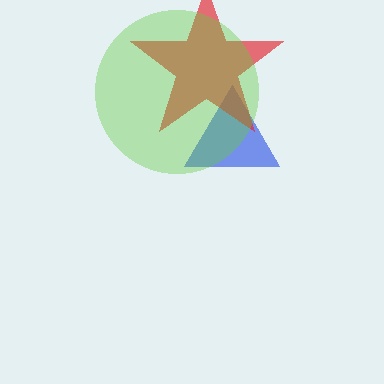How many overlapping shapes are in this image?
There are 3 overlapping shapes in the image.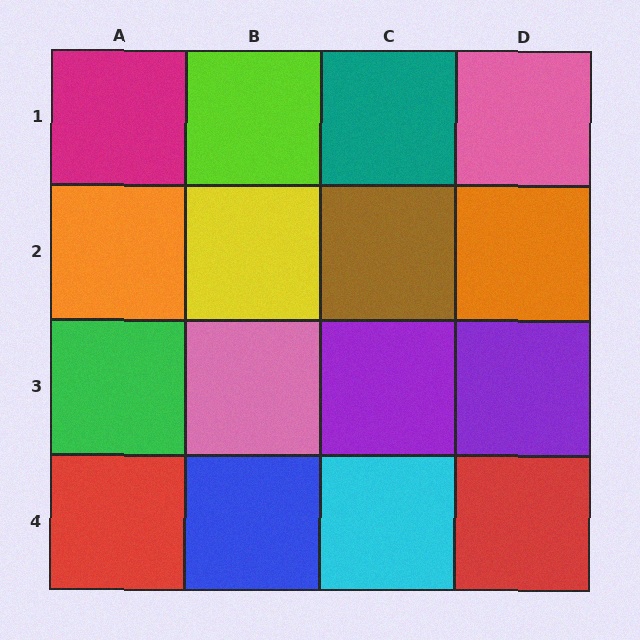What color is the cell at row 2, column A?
Orange.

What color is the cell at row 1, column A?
Magenta.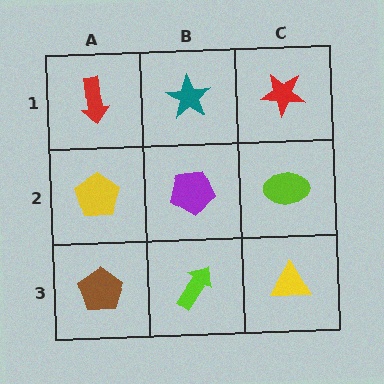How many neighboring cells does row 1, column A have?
2.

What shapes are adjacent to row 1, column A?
A yellow pentagon (row 2, column A), a teal star (row 1, column B).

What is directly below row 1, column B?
A purple pentagon.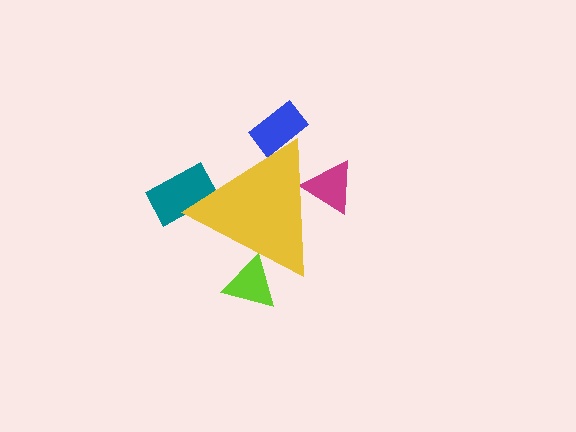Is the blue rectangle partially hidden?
Yes, the blue rectangle is partially hidden behind the yellow triangle.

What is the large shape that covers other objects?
A yellow triangle.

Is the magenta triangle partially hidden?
Yes, the magenta triangle is partially hidden behind the yellow triangle.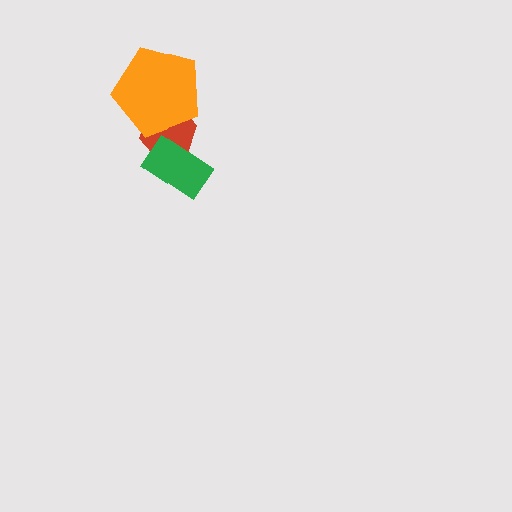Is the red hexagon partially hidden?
Yes, it is partially covered by another shape.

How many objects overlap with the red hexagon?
2 objects overlap with the red hexagon.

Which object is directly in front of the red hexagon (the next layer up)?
The green rectangle is directly in front of the red hexagon.